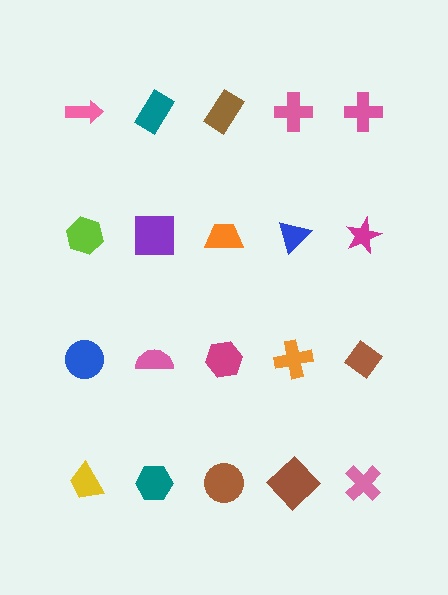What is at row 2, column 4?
A blue triangle.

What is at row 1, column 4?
A pink cross.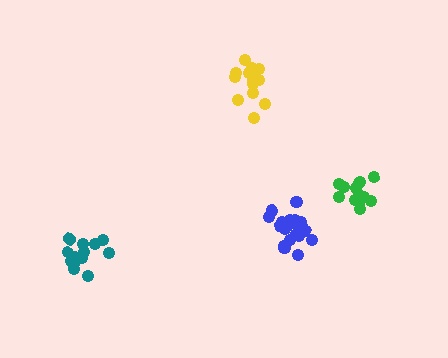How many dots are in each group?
Group 1: 20 dots, Group 2: 14 dots, Group 3: 14 dots, Group 4: 17 dots (65 total).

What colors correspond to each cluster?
The clusters are colored: blue, teal, yellow, green.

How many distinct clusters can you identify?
There are 4 distinct clusters.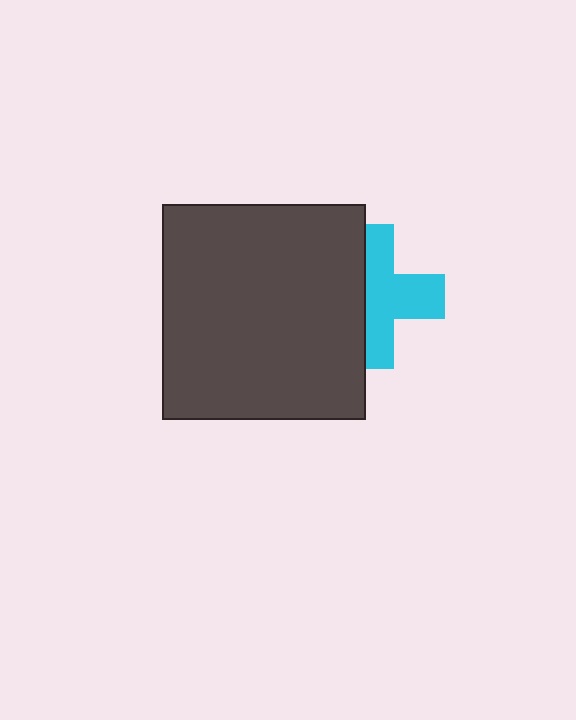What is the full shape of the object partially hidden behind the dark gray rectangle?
The partially hidden object is a cyan cross.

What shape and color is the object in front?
The object in front is a dark gray rectangle.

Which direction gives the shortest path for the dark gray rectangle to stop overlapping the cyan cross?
Moving left gives the shortest separation.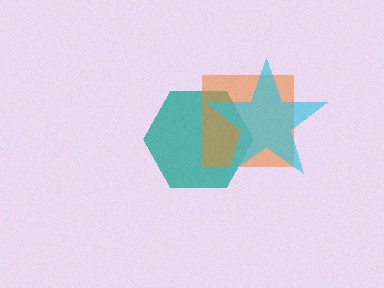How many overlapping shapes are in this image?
There are 3 overlapping shapes in the image.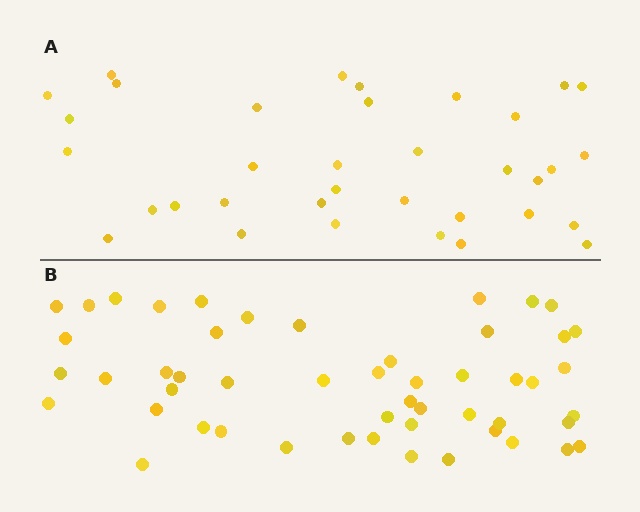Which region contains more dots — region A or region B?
Region B (the bottom region) has more dots.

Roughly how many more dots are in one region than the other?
Region B has approximately 15 more dots than region A.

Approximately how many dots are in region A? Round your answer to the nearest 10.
About 40 dots. (The exact count is 35, which rounds to 40.)